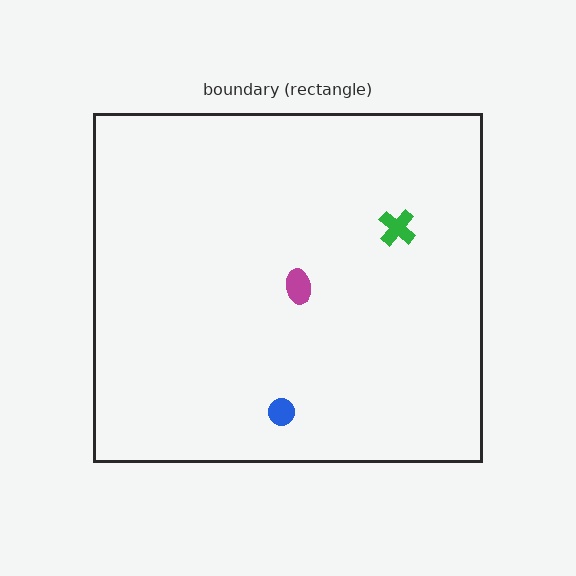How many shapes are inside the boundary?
3 inside, 0 outside.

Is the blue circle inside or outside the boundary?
Inside.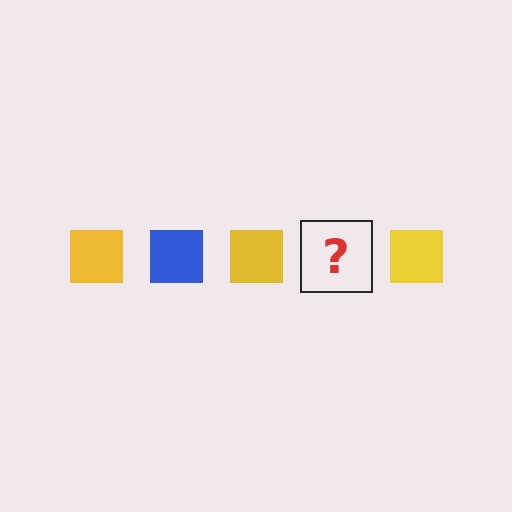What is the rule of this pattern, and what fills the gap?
The rule is that the pattern cycles through yellow, blue squares. The gap should be filled with a blue square.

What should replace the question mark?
The question mark should be replaced with a blue square.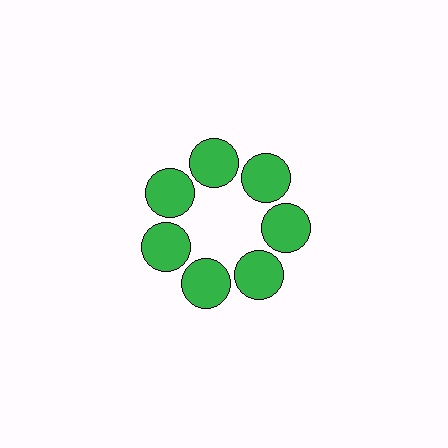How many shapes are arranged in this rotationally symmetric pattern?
There are 7 shapes, arranged in 7 groups of 1.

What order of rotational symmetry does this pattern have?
This pattern has 7-fold rotational symmetry.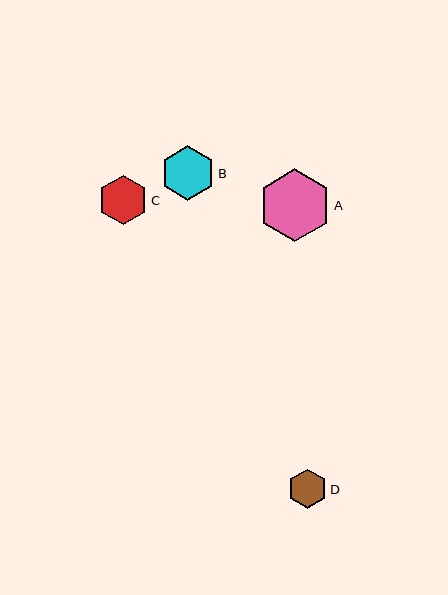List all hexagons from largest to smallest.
From largest to smallest: A, B, C, D.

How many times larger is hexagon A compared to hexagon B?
Hexagon A is approximately 1.3 times the size of hexagon B.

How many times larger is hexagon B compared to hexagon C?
Hexagon B is approximately 1.1 times the size of hexagon C.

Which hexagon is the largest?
Hexagon A is the largest with a size of approximately 73 pixels.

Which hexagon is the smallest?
Hexagon D is the smallest with a size of approximately 39 pixels.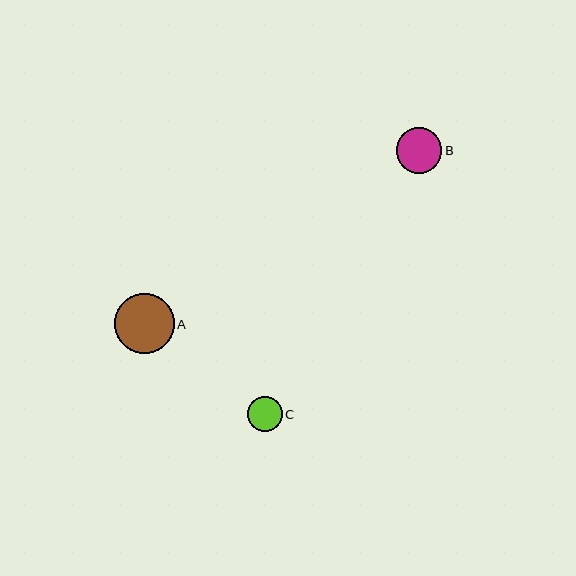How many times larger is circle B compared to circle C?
Circle B is approximately 1.3 times the size of circle C.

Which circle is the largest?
Circle A is the largest with a size of approximately 60 pixels.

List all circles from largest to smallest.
From largest to smallest: A, B, C.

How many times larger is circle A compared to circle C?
Circle A is approximately 1.7 times the size of circle C.